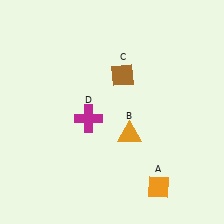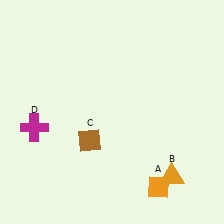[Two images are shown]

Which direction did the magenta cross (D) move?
The magenta cross (D) moved left.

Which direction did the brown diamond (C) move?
The brown diamond (C) moved down.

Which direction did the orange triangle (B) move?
The orange triangle (B) moved down.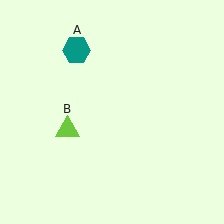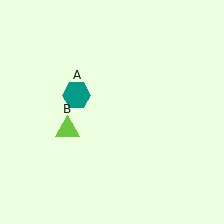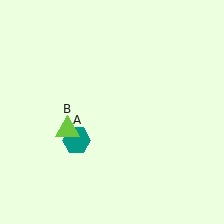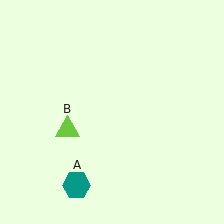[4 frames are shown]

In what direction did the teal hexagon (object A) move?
The teal hexagon (object A) moved down.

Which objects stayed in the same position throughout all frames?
Lime triangle (object B) remained stationary.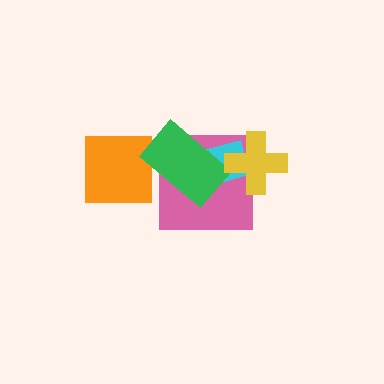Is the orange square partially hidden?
Yes, it is partially covered by another shape.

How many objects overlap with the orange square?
1 object overlaps with the orange square.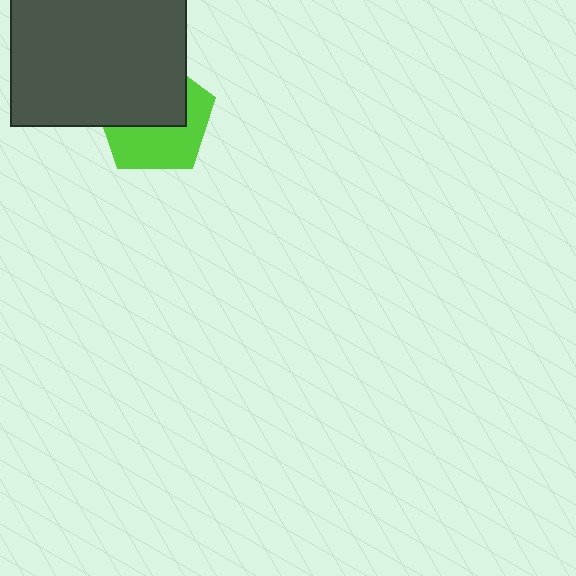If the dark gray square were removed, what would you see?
You would see the complete lime pentagon.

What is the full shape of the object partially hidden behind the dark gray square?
The partially hidden object is a lime pentagon.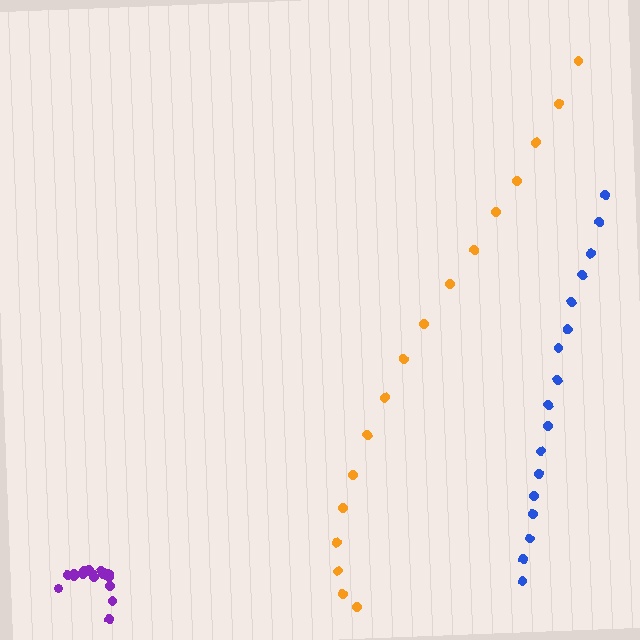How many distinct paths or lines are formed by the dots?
There are 3 distinct paths.